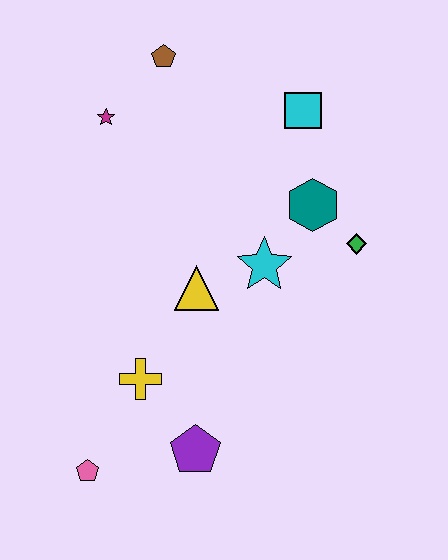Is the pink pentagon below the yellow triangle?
Yes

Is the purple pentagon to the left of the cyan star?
Yes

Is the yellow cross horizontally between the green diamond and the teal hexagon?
No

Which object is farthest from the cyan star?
The pink pentagon is farthest from the cyan star.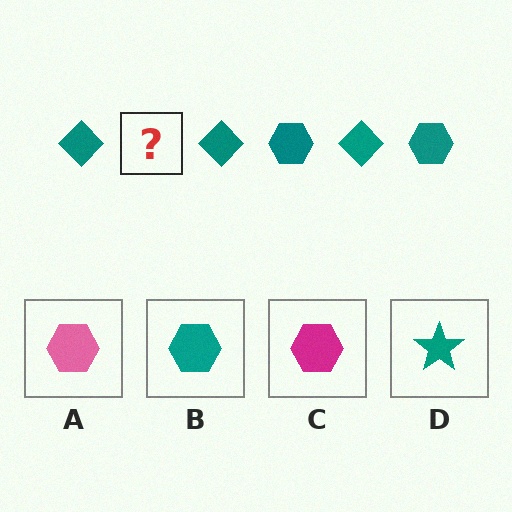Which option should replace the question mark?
Option B.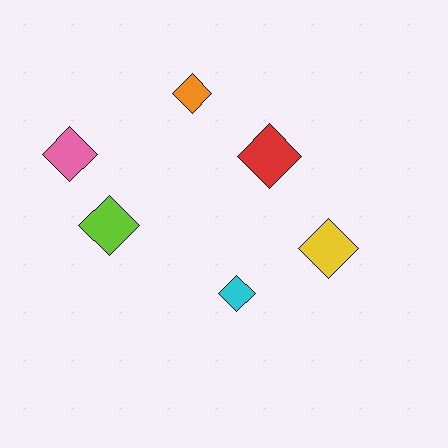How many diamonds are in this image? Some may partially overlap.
There are 6 diamonds.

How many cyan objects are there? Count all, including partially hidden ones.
There is 1 cyan object.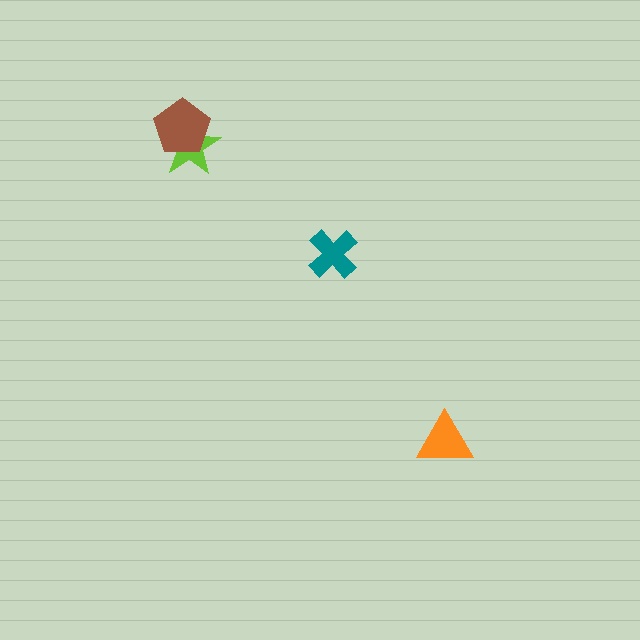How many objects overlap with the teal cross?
0 objects overlap with the teal cross.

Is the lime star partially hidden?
Yes, it is partially covered by another shape.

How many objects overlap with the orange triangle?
0 objects overlap with the orange triangle.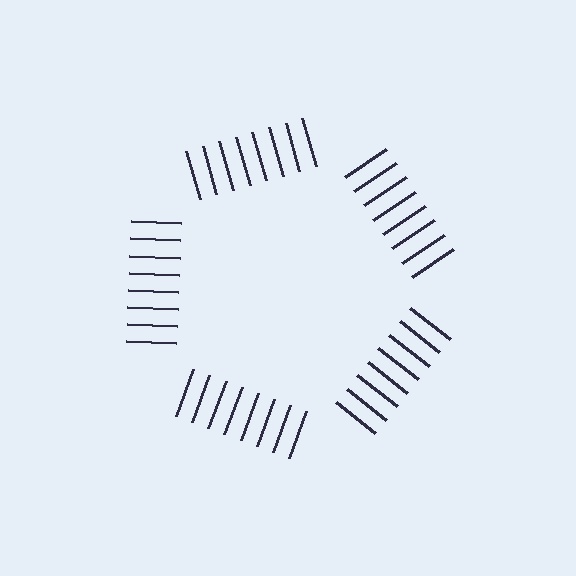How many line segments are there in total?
40 — 8 along each of the 5 edges.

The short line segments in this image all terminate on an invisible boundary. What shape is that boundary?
An illusory pentagon — the line segments terminate on its edges but no continuous stroke is drawn.